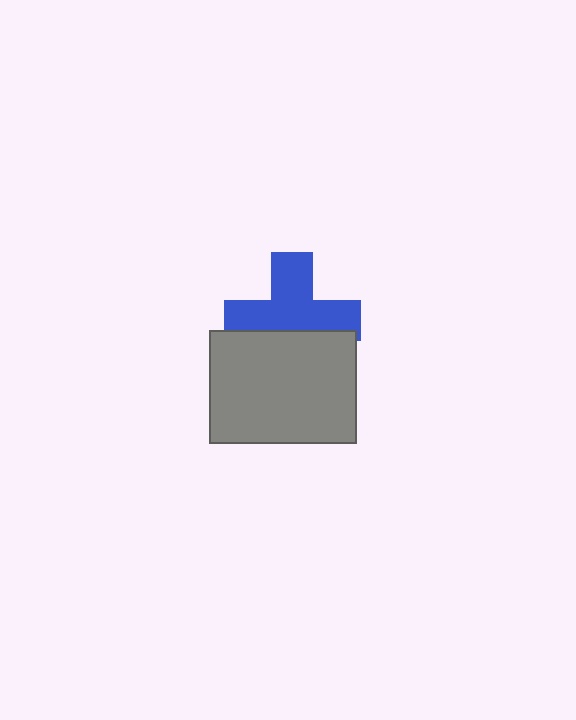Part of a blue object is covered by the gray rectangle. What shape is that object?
It is a cross.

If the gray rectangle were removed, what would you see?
You would see the complete blue cross.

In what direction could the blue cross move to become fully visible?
The blue cross could move up. That would shift it out from behind the gray rectangle entirely.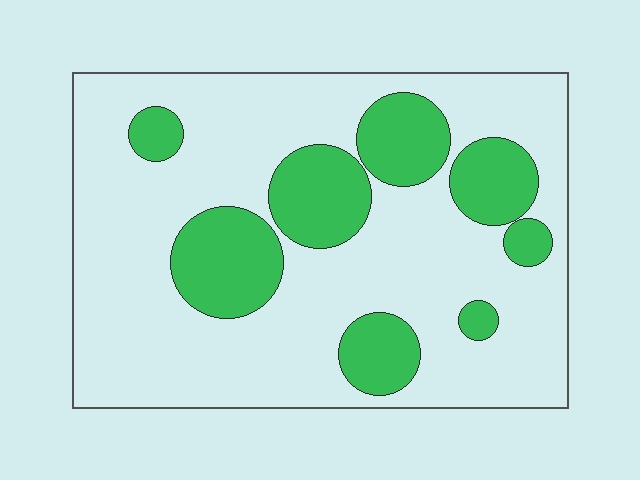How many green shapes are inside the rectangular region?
8.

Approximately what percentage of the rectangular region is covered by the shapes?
Approximately 25%.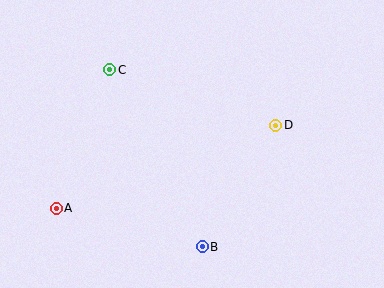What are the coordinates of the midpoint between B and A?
The midpoint between B and A is at (129, 227).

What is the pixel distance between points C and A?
The distance between C and A is 148 pixels.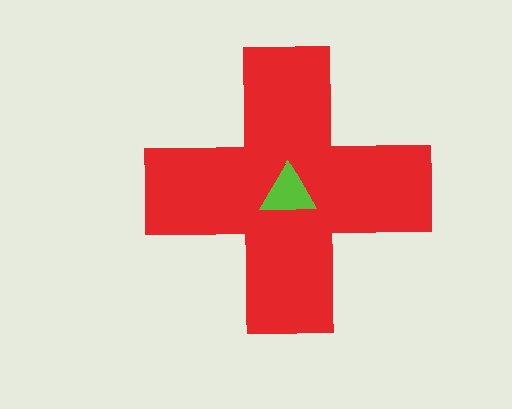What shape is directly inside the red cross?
The lime triangle.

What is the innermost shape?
The lime triangle.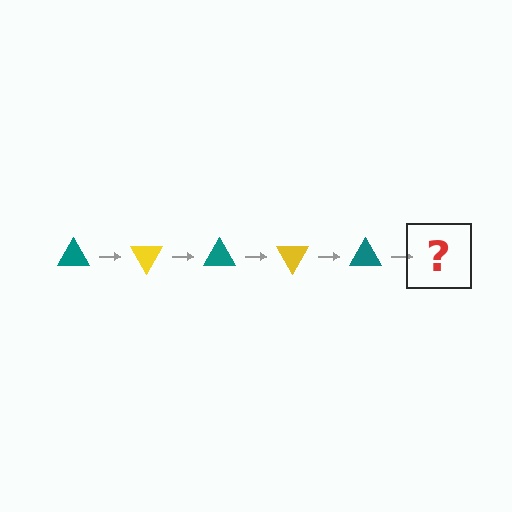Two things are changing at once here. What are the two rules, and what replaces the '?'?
The two rules are that it rotates 60 degrees each step and the color cycles through teal and yellow. The '?' should be a yellow triangle, rotated 300 degrees from the start.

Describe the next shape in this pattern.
It should be a yellow triangle, rotated 300 degrees from the start.